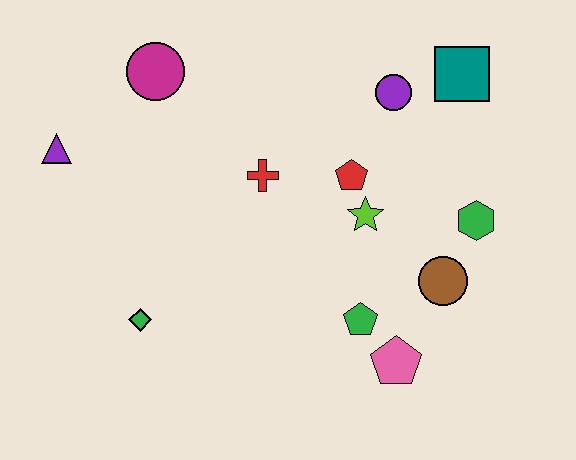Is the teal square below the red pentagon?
No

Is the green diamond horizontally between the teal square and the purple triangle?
Yes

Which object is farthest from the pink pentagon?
The purple triangle is farthest from the pink pentagon.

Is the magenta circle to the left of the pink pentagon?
Yes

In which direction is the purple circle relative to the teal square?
The purple circle is to the left of the teal square.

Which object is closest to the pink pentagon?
The green pentagon is closest to the pink pentagon.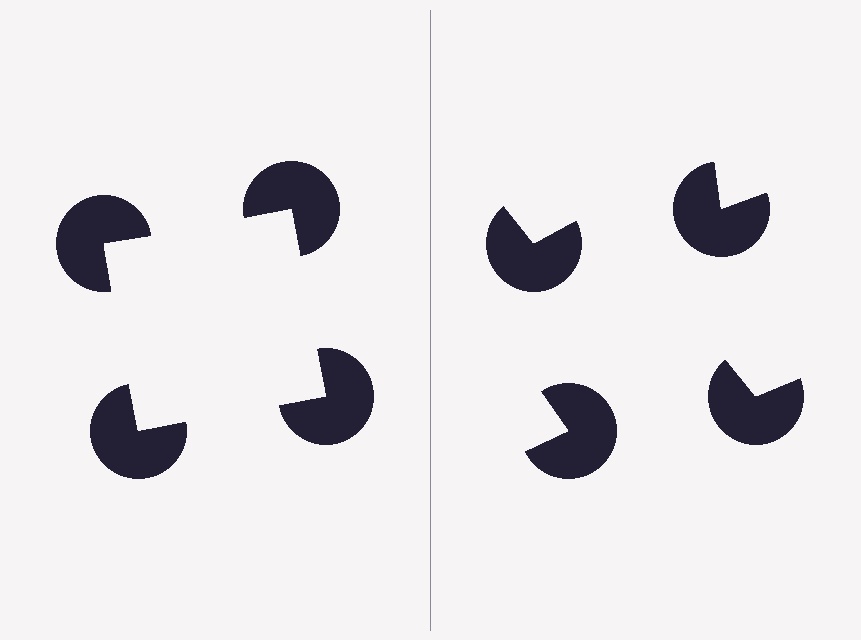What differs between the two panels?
The pac-man discs are positioned identically on both sides; only the wedge orientations differ. On the left they align to a square; on the right they are misaligned.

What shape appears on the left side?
An illusory square.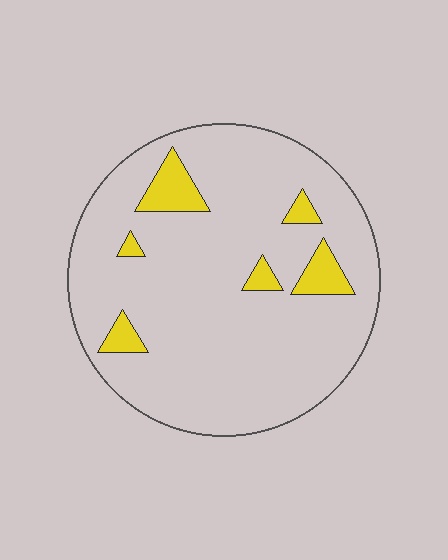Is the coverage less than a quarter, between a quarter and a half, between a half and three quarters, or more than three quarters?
Less than a quarter.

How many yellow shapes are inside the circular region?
6.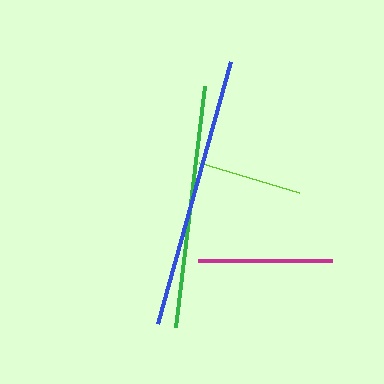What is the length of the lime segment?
The lime segment is approximately 105 pixels long.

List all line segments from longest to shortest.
From longest to shortest: blue, green, magenta, lime.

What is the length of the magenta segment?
The magenta segment is approximately 135 pixels long.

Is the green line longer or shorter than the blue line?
The blue line is longer than the green line.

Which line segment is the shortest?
The lime line is the shortest at approximately 105 pixels.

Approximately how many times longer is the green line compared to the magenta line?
The green line is approximately 1.8 times the length of the magenta line.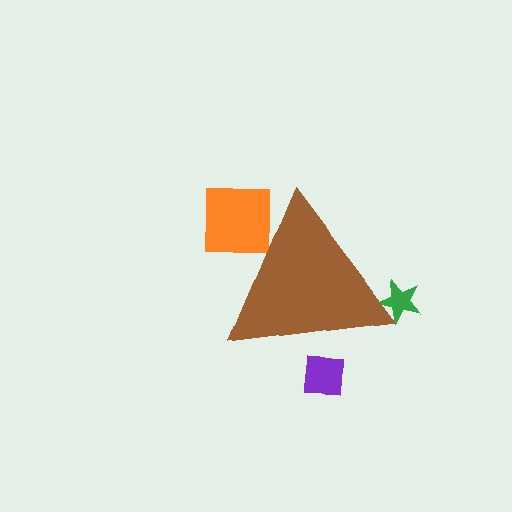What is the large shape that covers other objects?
A brown triangle.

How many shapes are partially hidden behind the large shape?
3 shapes are partially hidden.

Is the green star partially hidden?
Yes, the green star is partially hidden behind the brown triangle.